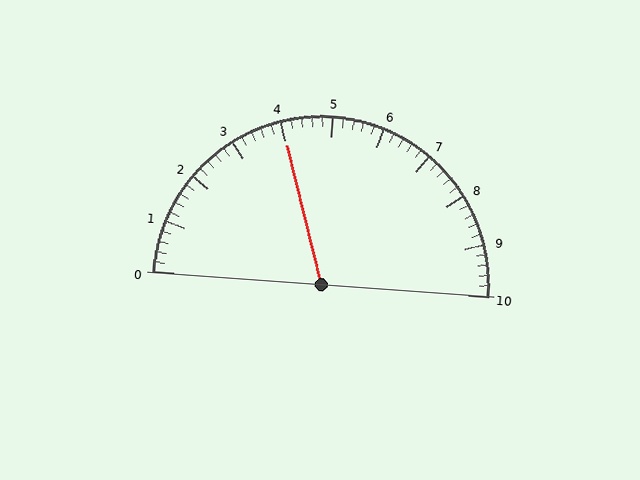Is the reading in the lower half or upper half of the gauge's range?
The reading is in the lower half of the range (0 to 10).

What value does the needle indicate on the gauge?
The needle indicates approximately 4.0.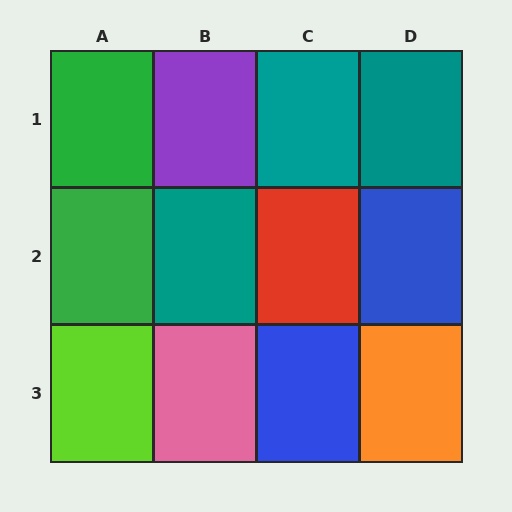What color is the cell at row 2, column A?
Green.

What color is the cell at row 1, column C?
Teal.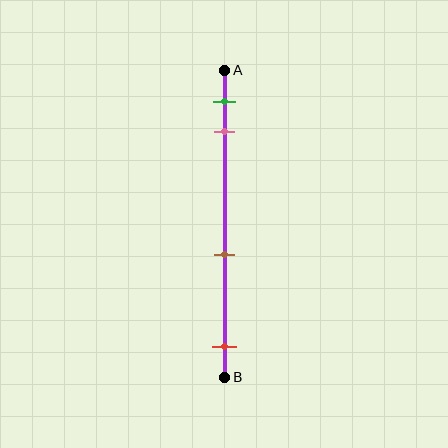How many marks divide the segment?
There are 4 marks dividing the segment.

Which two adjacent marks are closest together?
The green and pink marks are the closest adjacent pair.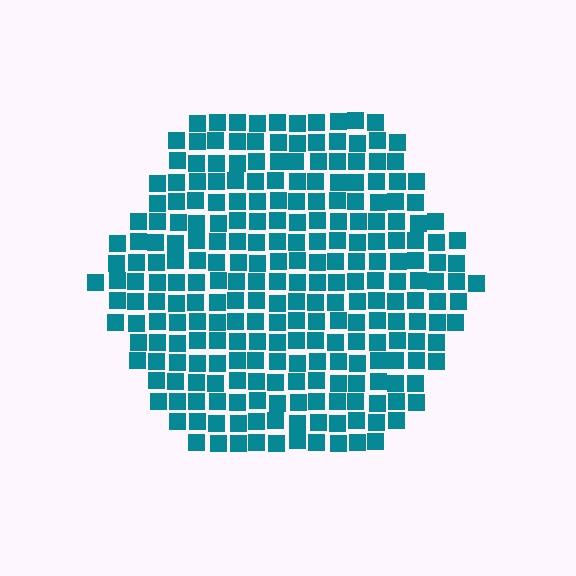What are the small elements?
The small elements are squares.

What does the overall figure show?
The overall figure shows a hexagon.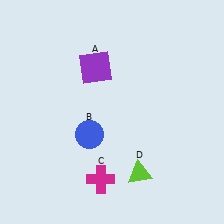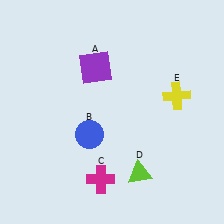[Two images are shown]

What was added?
A yellow cross (E) was added in Image 2.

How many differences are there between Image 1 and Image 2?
There is 1 difference between the two images.